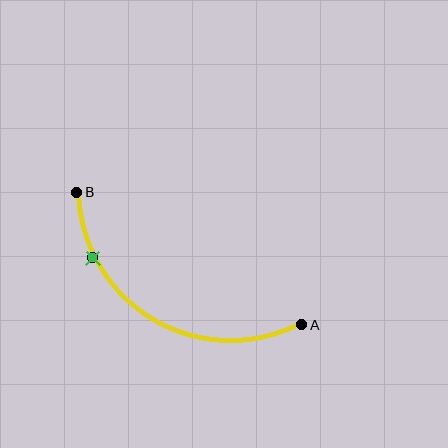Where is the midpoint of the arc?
The arc midpoint is the point on the curve farthest from the straight line joining A and B. It sits below that line.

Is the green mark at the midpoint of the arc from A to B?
No. The green mark lies on the arc but is closer to endpoint B. The arc midpoint would be at the point on the curve equidistant along the arc from both A and B.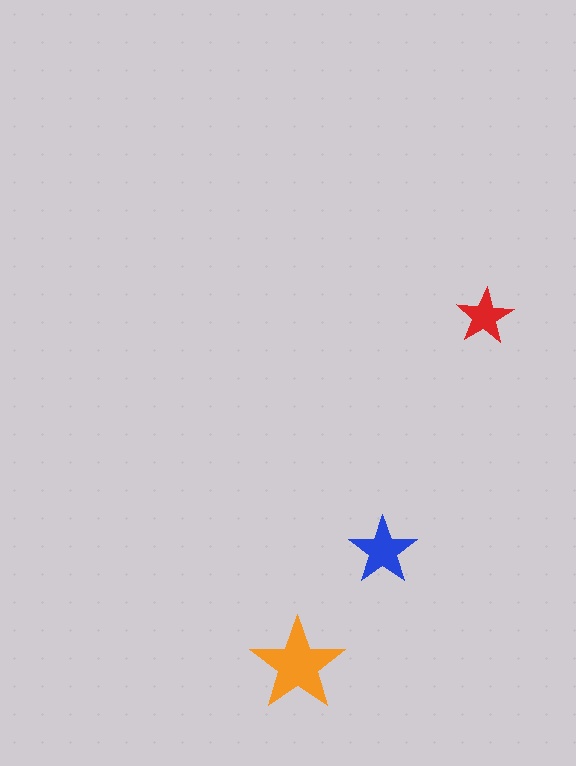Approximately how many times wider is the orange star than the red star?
About 1.5 times wider.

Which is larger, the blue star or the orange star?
The orange one.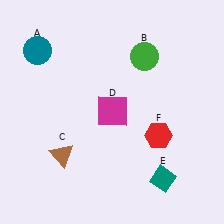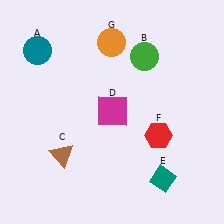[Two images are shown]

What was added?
An orange circle (G) was added in Image 2.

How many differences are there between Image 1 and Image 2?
There is 1 difference between the two images.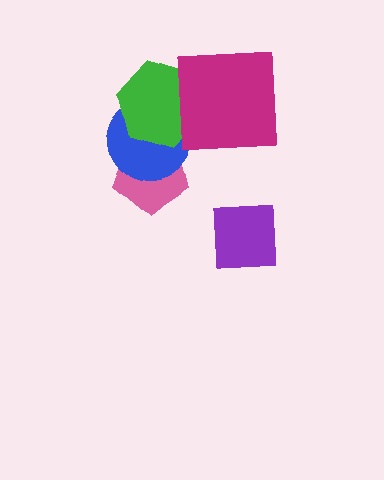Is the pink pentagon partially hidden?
Yes, it is partially covered by another shape.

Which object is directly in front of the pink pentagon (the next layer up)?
The blue circle is directly in front of the pink pentagon.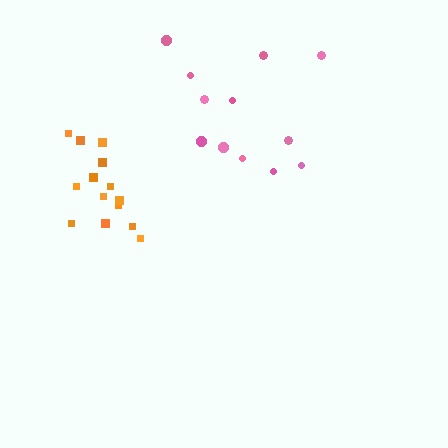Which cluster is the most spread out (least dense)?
Pink.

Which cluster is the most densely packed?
Orange.